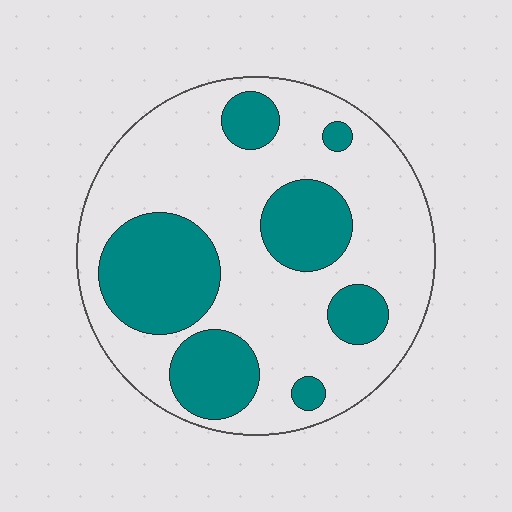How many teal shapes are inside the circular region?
7.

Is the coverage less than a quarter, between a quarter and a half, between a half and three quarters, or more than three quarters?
Between a quarter and a half.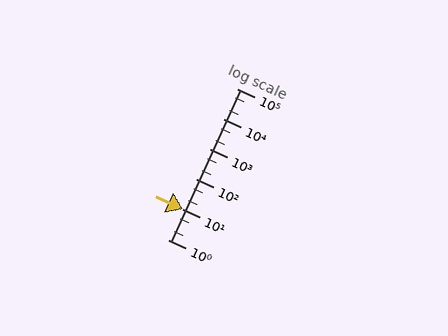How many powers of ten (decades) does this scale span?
The scale spans 5 decades, from 1 to 100000.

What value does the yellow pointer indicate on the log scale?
The pointer indicates approximately 10.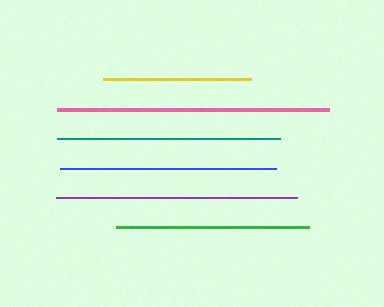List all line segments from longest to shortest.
From longest to shortest: pink, purple, teal, blue, green, yellow.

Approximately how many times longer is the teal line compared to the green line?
The teal line is approximately 1.2 times the length of the green line.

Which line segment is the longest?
The pink line is the longest at approximately 272 pixels.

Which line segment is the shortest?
The yellow line is the shortest at approximately 148 pixels.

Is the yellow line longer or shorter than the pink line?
The pink line is longer than the yellow line.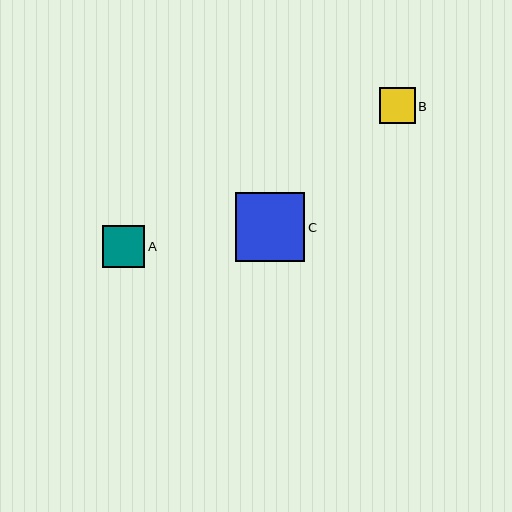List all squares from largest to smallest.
From largest to smallest: C, A, B.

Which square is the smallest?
Square B is the smallest with a size of approximately 36 pixels.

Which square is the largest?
Square C is the largest with a size of approximately 69 pixels.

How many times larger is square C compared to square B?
Square C is approximately 1.9 times the size of square B.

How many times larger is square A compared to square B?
Square A is approximately 1.2 times the size of square B.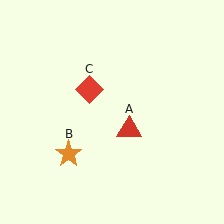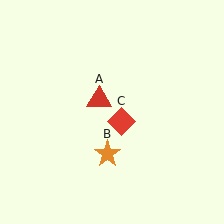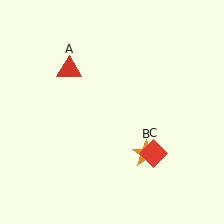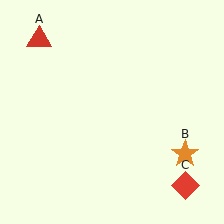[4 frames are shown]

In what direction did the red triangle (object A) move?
The red triangle (object A) moved up and to the left.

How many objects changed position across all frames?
3 objects changed position: red triangle (object A), orange star (object B), red diamond (object C).